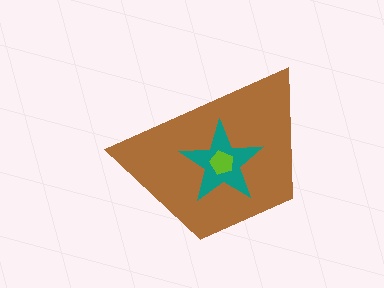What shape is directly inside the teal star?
The lime pentagon.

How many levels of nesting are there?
3.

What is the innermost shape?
The lime pentagon.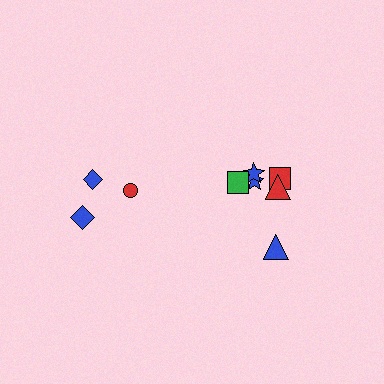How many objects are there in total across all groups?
There are 9 objects.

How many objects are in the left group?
There are 3 objects.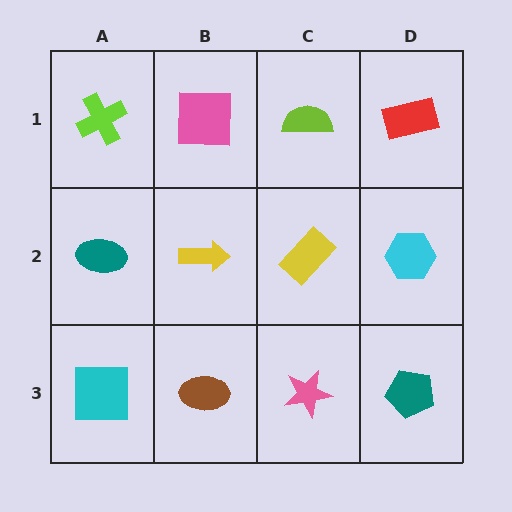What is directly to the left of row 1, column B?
A lime cross.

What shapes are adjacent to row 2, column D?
A red rectangle (row 1, column D), a teal pentagon (row 3, column D), a yellow rectangle (row 2, column C).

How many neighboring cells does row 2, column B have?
4.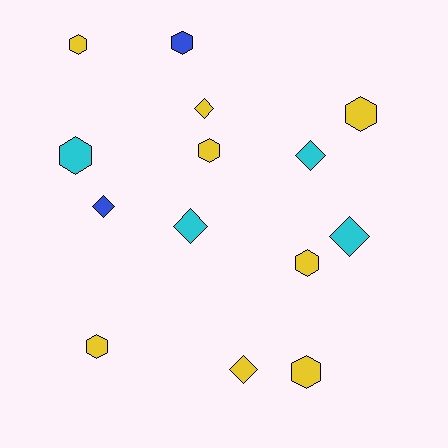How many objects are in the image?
There are 14 objects.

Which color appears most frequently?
Yellow, with 8 objects.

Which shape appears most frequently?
Hexagon, with 8 objects.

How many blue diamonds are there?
There is 1 blue diamond.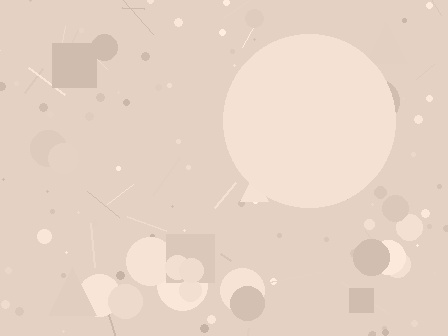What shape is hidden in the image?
A circle is hidden in the image.